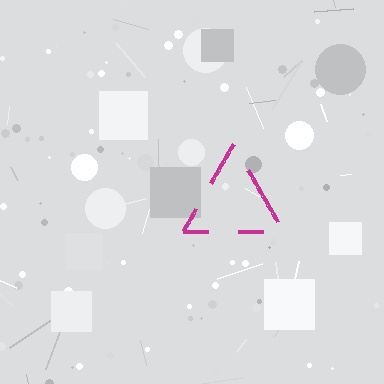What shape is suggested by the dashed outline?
The dashed outline suggests a triangle.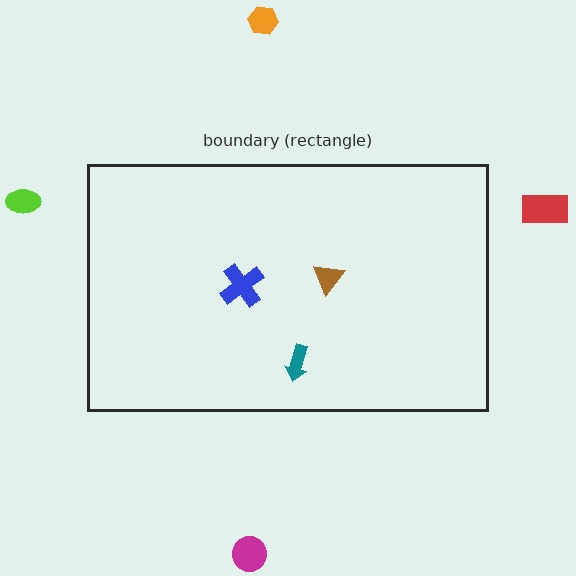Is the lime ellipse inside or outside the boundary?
Outside.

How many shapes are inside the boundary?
3 inside, 4 outside.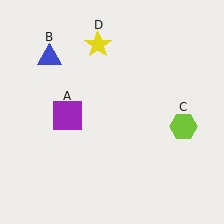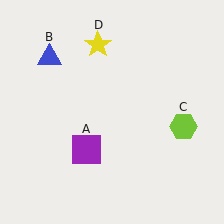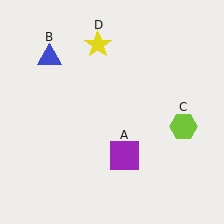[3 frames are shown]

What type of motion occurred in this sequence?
The purple square (object A) rotated counterclockwise around the center of the scene.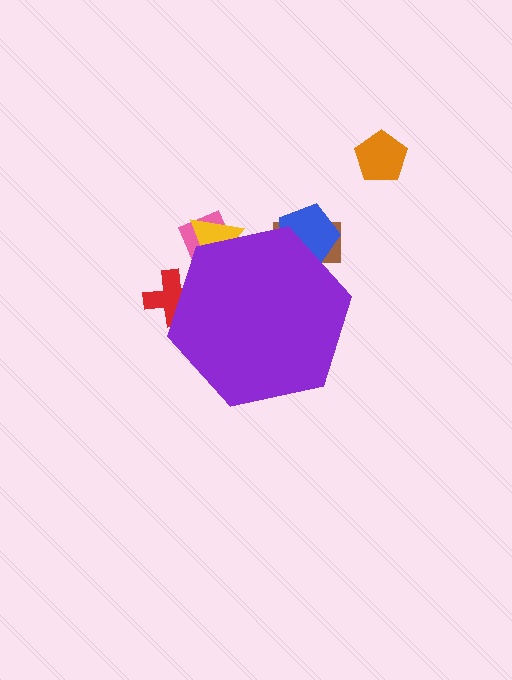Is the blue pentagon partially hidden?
Yes, the blue pentagon is partially hidden behind the purple hexagon.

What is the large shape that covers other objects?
A purple hexagon.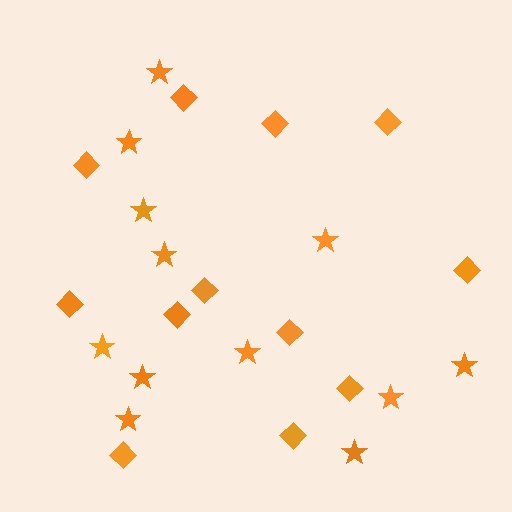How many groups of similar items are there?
There are 2 groups: one group of diamonds (12) and one group of stars (12).